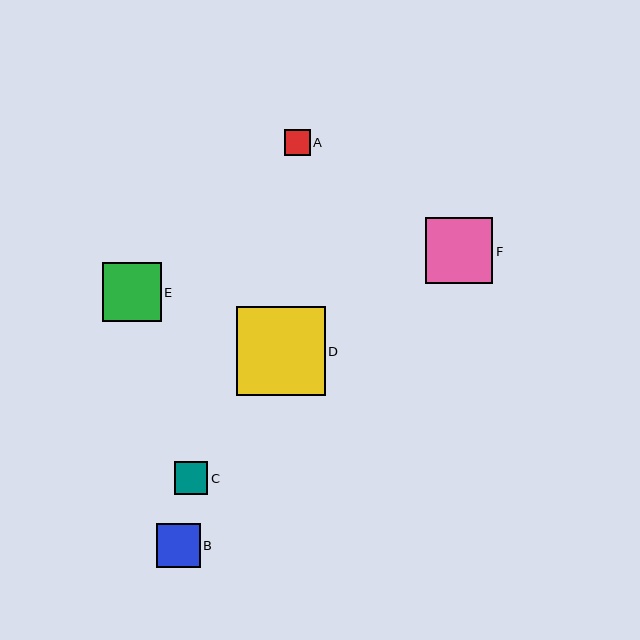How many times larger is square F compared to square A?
Square F is approximately 2.5 times the size of square A.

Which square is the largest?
Square D is the largest with a size of approximately 89 pixels.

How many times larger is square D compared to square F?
Square D is approximately 1.3 times the size of square F.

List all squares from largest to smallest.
From largest to smallest: D, F, E, B, C, A.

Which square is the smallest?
Square A is the smallest with a size of approximately 26 pixels.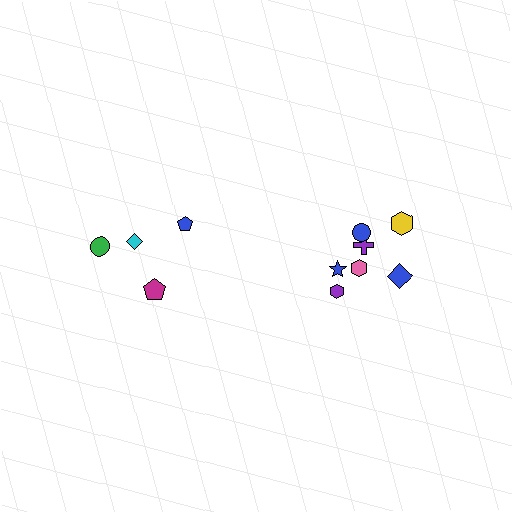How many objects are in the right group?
There are 7 objects.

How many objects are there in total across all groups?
There are 11 objects.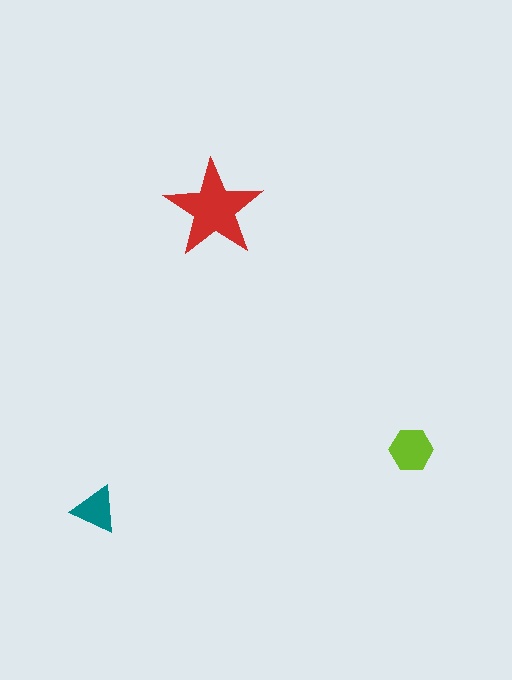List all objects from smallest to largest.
The teal triangle, the lime hexagon, the red star.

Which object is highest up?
The red star is topmost.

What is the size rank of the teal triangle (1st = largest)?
3rd.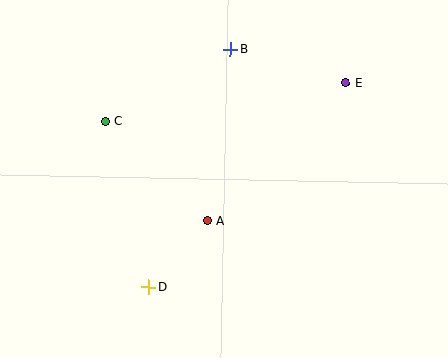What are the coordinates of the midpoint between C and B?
The midpoint between C and B is at (168, 85).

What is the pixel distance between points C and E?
The distance between C and E is 243 pixels.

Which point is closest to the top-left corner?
Point C is closest to the top-left corner.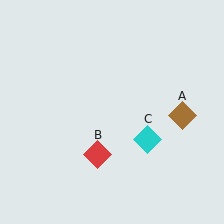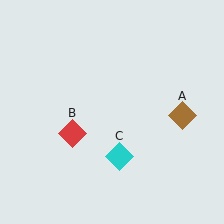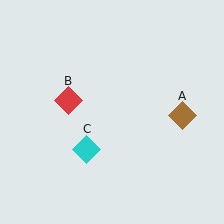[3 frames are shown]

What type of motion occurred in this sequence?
The red diamond (object B), cyan diamond (object C) rotated clockwise around the center of the scene.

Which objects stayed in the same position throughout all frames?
Brown diamond (object A) remained stationary.